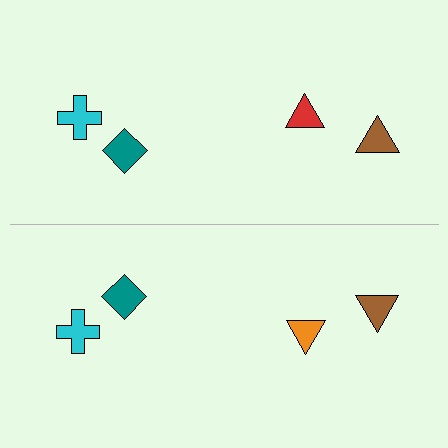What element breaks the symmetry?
The orange triangle on the bottom side breaks the symmetry — its mirror counterpart is red.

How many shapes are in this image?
There are 8 shapes in this image.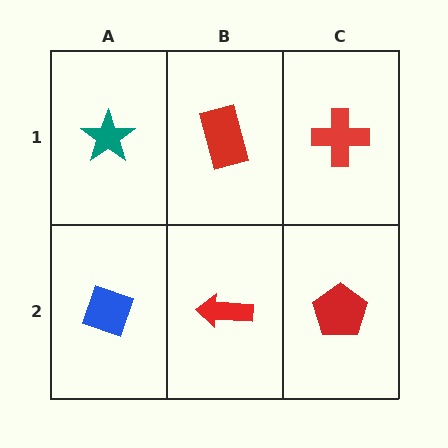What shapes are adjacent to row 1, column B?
A red arrow (row 2, column B), a teal star (row 1, column A), a red cross (row 1, column C).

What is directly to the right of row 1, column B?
A red cross.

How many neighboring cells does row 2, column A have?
2.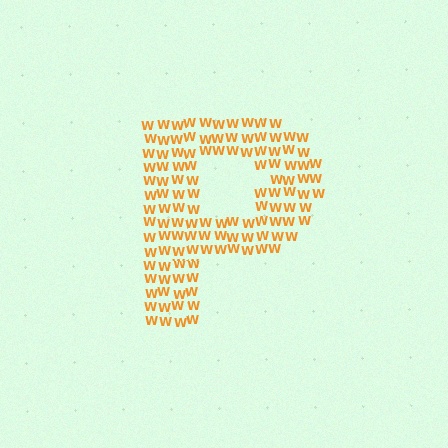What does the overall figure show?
The overall figure shows the letter P.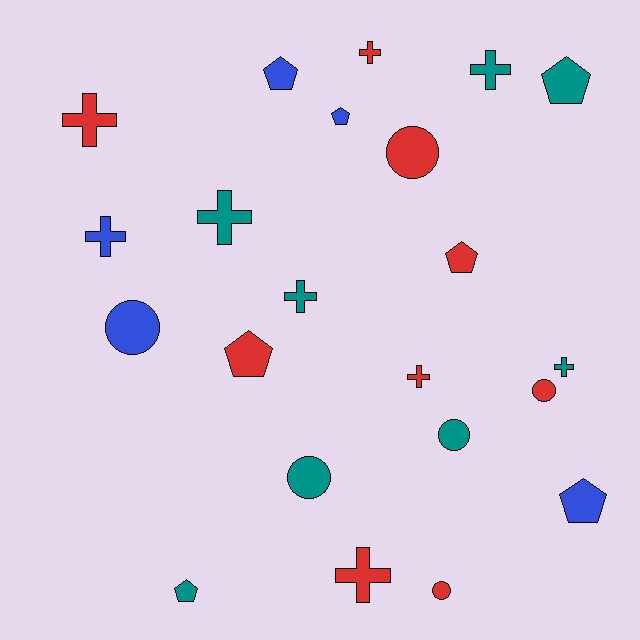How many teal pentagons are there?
There are 2 teal pentagons.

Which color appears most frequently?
Red, with 9 objects.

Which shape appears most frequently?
Cross, with 9 objects.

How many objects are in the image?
There are 22 objects.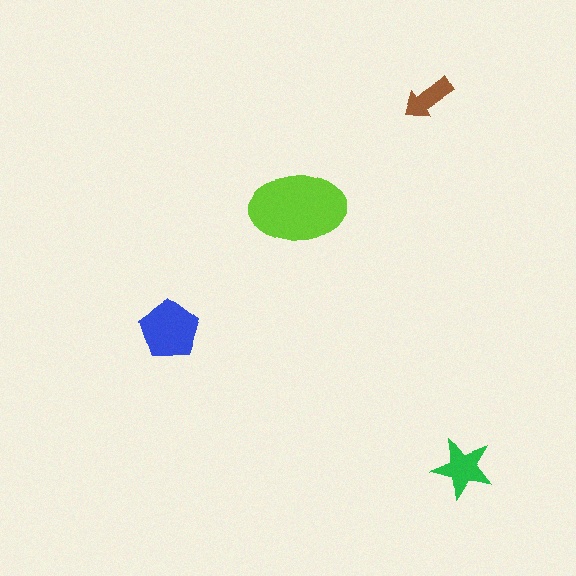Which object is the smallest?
The brown arrow.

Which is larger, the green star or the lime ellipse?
The lime ellipse.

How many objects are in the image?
There are 4 objects in the image.